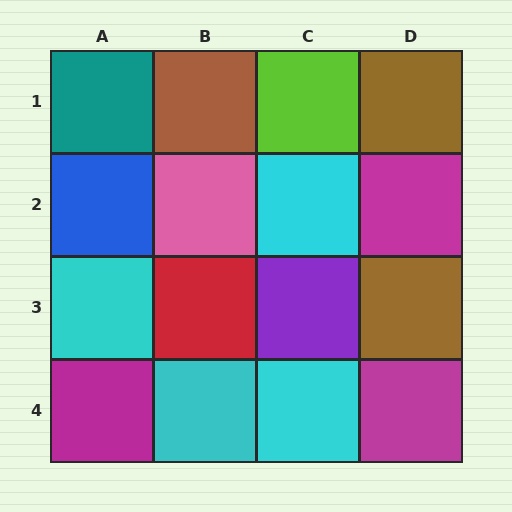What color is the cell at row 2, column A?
Blue.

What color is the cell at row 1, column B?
Brown.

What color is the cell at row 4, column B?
Cyan.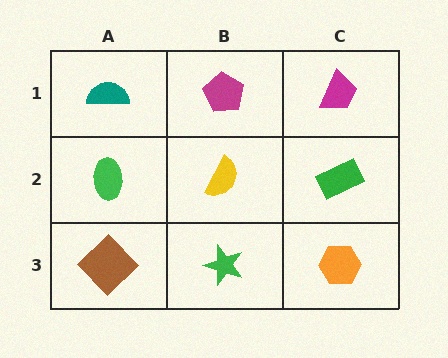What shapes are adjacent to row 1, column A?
A green ellipse (row 2, column A), a magenta pentagon (row 1, column B).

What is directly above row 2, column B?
A magenta pentagon.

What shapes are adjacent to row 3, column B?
A yellow semicircle (row 2, column B), a brown diamond (row 3, column A), an orange hexagon (row 3, column C).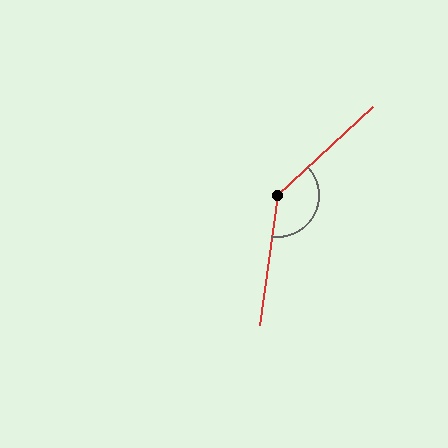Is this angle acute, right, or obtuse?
It is obtuse.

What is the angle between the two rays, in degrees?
Approximately 140 degrees.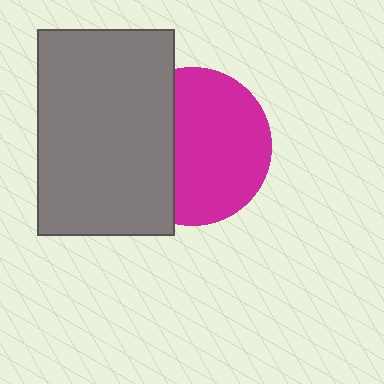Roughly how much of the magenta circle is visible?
About half of it is visible (roughly 64%).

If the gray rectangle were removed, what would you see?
You would see the complete magenta circle.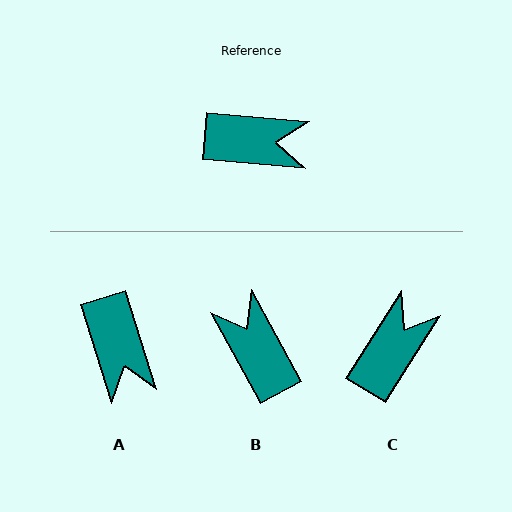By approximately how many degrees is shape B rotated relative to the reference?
Approximately 123 degrees counter-clockwise.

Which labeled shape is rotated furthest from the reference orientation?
B, about 123 degrees away.